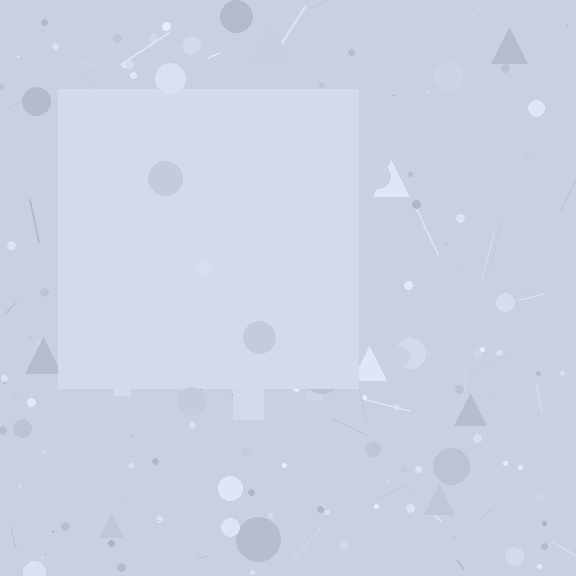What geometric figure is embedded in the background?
A square is embedded in the background.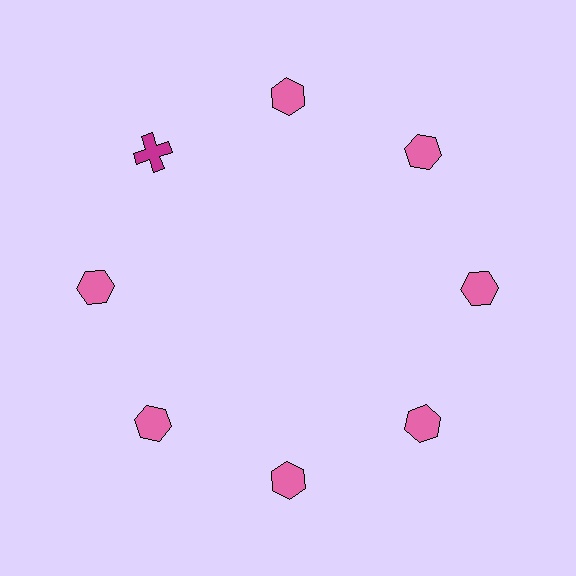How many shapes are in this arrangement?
There are 8 shapes arranged in a ring pattern.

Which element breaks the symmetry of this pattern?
The magenta cross at roughly the 10 o'clock position breaks the symmetry. All other shapes are pink hexagons.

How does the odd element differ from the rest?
It differs in both color (magenta instead of pink) and shape (cross instead of hexagon).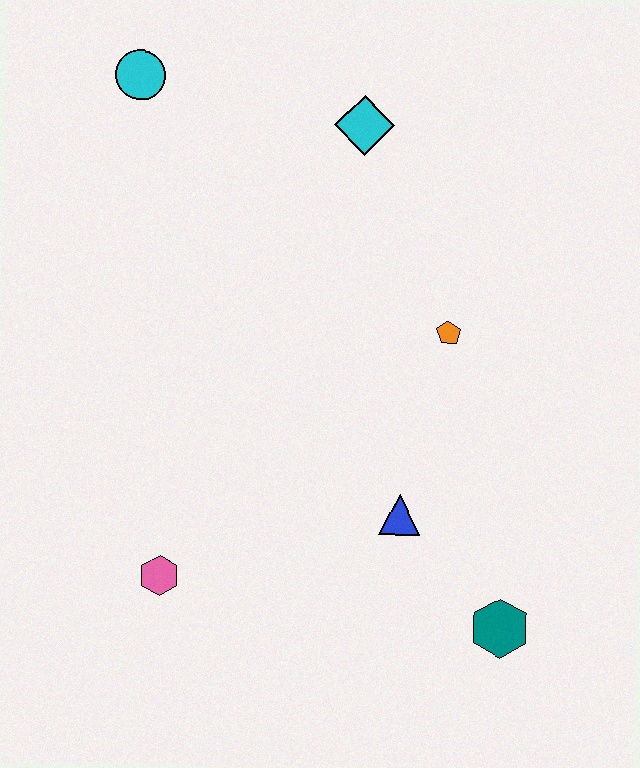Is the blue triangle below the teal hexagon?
No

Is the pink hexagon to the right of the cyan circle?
Yes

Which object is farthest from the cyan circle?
The teal hexagon is farthest from the cyan circle.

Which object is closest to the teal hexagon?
The blue triangle is closest to the teal hexagon.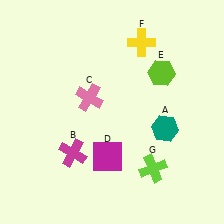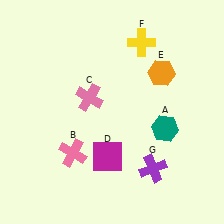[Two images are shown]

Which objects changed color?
B changed from magenta to pink. E changed from lime to orange. G changed from lime to purple.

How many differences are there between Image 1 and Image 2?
There are 3 differences between the two images.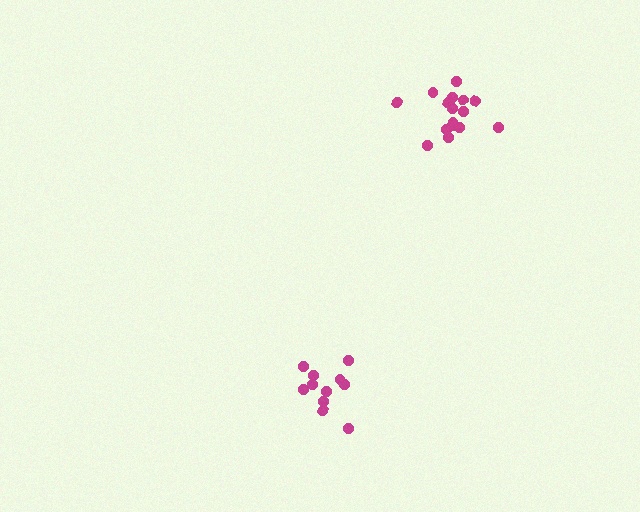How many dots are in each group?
Group 1: 11 dots, Group 2: 16 dots (27 total).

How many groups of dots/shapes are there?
There are 2 groups.